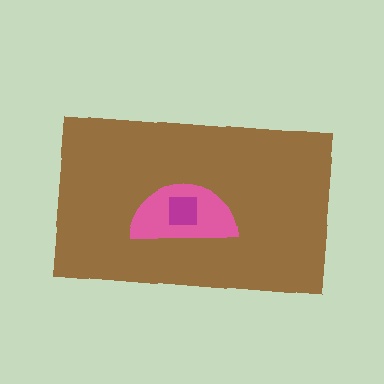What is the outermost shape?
The brown rectangle.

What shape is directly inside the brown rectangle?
The pink semicircle.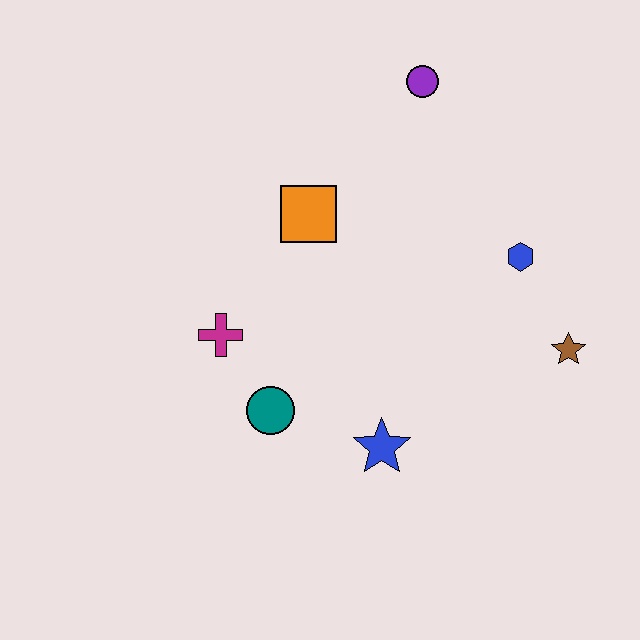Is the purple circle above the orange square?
Yes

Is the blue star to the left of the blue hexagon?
Yes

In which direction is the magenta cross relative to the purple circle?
The magenta cross is below the purple circle.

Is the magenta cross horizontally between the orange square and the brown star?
No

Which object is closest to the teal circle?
The magenta cross is closest to the teal circle.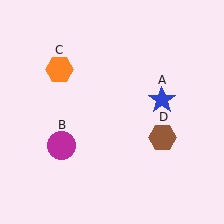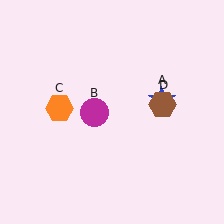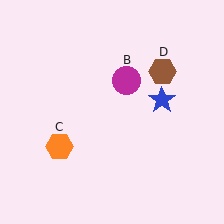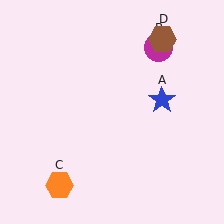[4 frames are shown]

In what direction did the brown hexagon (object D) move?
The brown hexagon (object D) moved up.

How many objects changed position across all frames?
3 objects changed position: magenta circle (object B), orange hexagon (object C), brown hexagon (object D).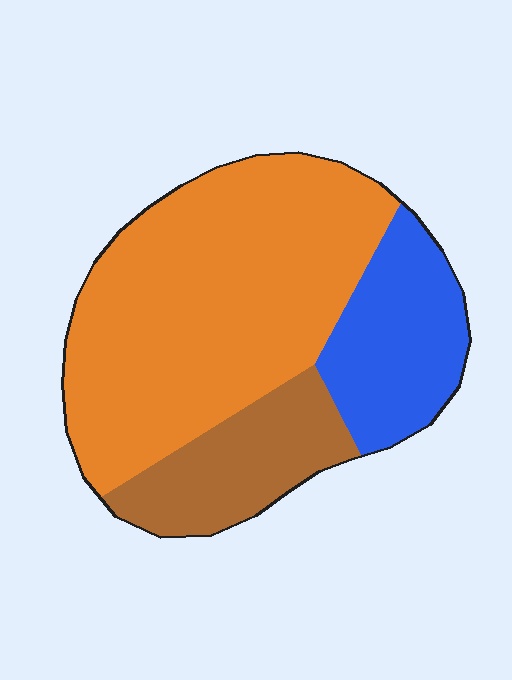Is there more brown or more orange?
Orange.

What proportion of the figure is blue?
Blue covers around 20% of the figure.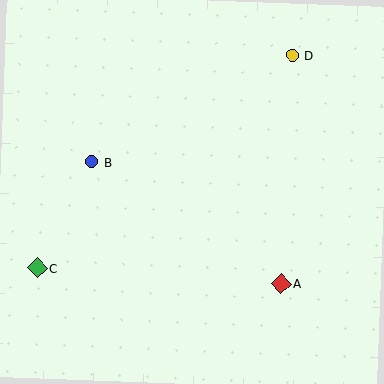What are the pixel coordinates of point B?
Point B is at (92, 162).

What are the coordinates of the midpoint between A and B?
The midpoint between A and B is at (186, 223).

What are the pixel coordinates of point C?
Point C is at (38, 268).